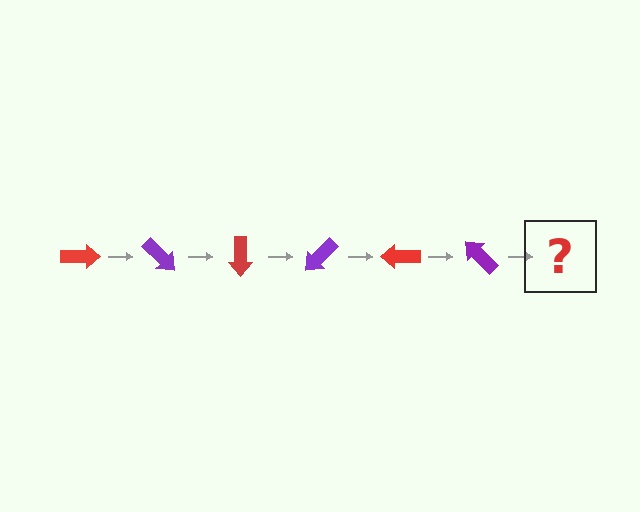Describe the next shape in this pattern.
It should be a red arrow, rotated 270 degrees from the start.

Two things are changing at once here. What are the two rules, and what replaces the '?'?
The two rules are that it rotates 45 degrees each step and the color cycles through red and purple. The '?' should be a red arrow, rotated 270 degrees from the start.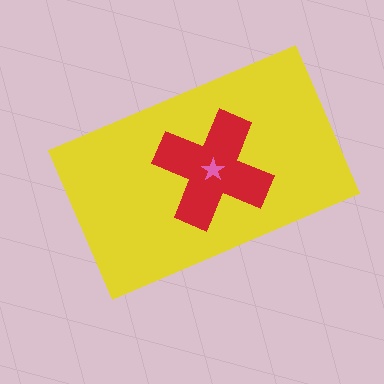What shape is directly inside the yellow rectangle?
The red cross.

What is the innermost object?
The pink star.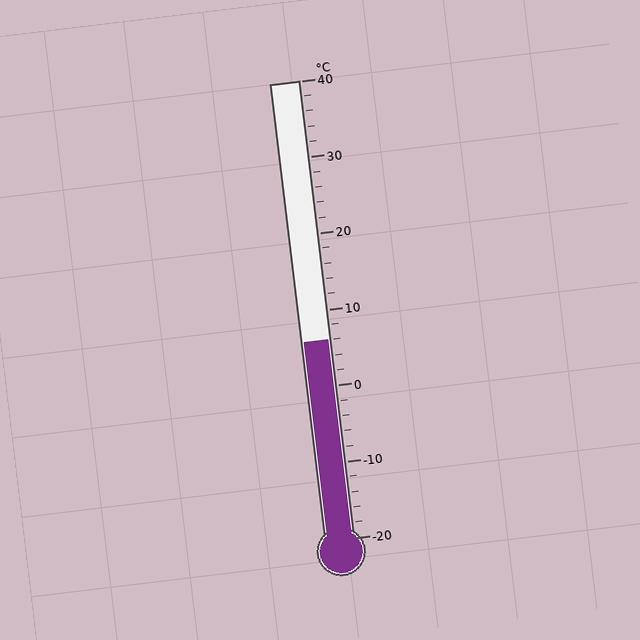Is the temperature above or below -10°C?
The temperature is above -10°C.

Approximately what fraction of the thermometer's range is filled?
The thermometer is filled to approximately 45% of its range.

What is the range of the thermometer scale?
The thermometer scale ranges from -20°C to 40°C.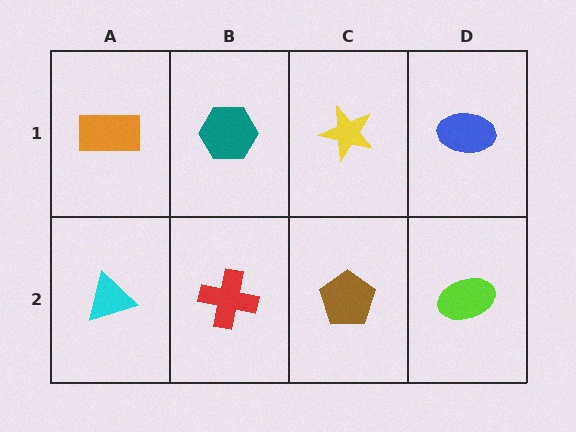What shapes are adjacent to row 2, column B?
A teal hexagon (row 1, column B), a cyan triangle (row 2, column A), a brown pentagon (row 2, column C).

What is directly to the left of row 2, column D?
A brown pentagon.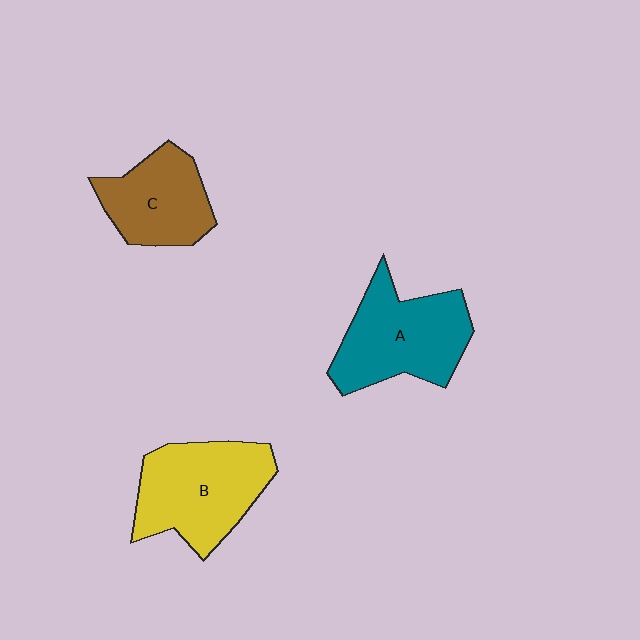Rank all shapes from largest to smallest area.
From largest to smallest: B (yellow), A (teal), C (brown).